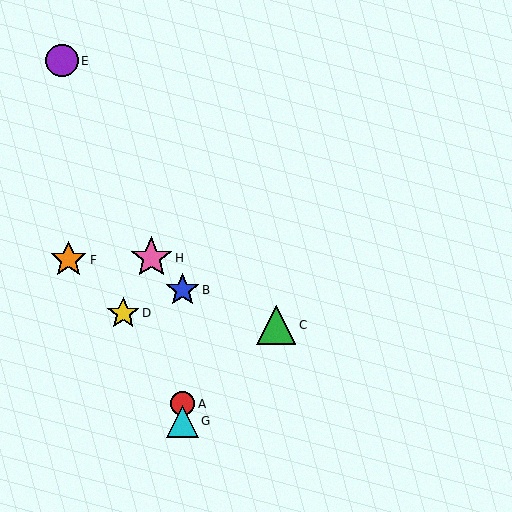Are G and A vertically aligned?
Yes, both are at x≈182.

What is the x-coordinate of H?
Object H is at x≈151.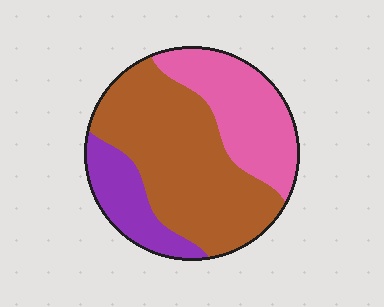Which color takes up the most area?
Brown, at roughly 55%.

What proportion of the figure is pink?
Pink takes up between a sixth and a third of the figure.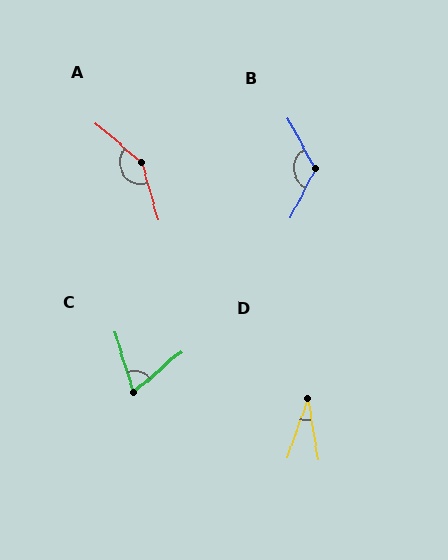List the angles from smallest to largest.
D (28°), C (67°), B (125°), A (147°).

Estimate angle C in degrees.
Approximately 67 degrees.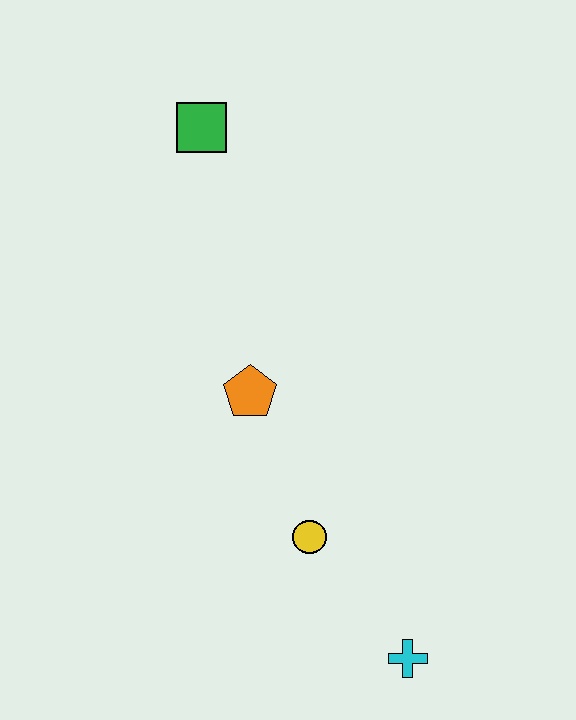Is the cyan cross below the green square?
Yes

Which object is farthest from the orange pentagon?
The cyan cross is farthest from the orange pentagon.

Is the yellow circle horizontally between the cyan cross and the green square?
Yes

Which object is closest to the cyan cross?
The yellow circle is closest to the cyan cross.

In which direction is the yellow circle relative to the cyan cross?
The yellow circle is above the cyan cross.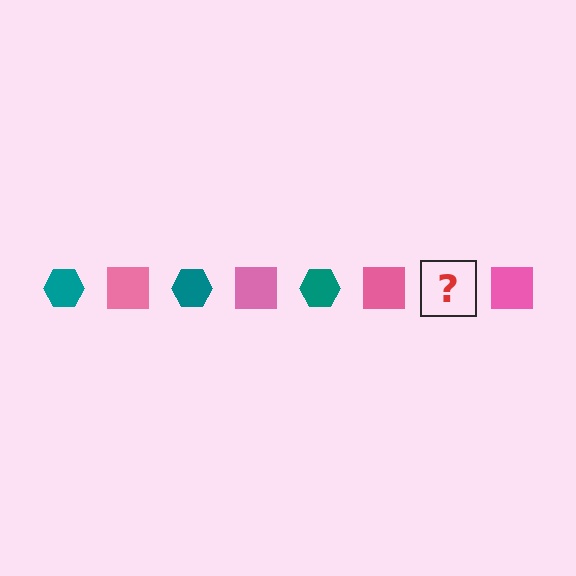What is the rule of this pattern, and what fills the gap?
The rule is that the pattern alternates between teal hexagon and pink square. The gap should be filled with a teal hexagon.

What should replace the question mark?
The question mark should be replaced with a teal hexagon.